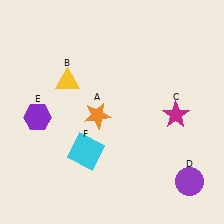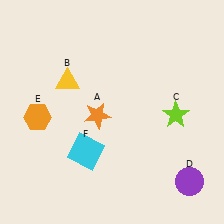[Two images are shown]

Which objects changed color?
C changed from magenta to lime. E changed from purple to orange.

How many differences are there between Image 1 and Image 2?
There are 2 differences between the two images.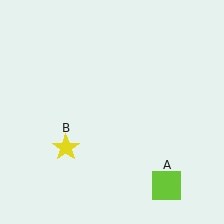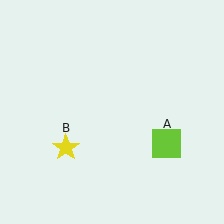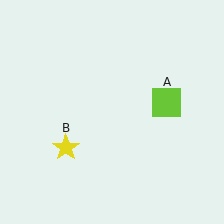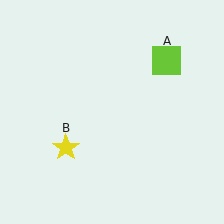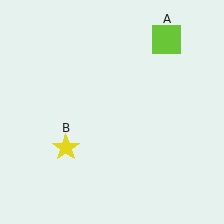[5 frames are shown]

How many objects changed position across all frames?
1 object changed position: lime square (object A).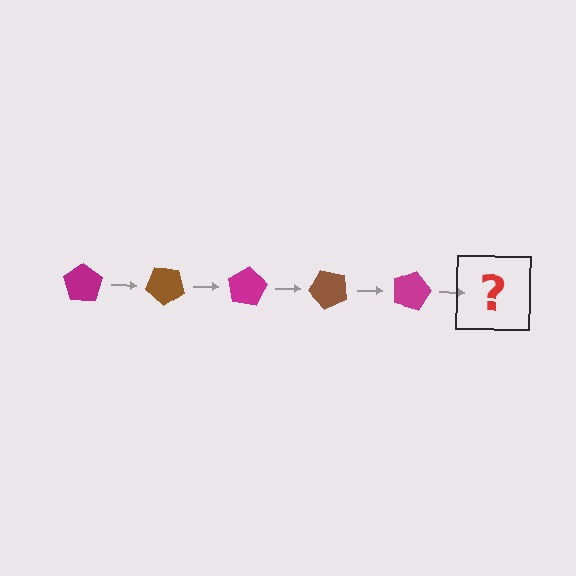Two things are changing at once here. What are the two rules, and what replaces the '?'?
The two rules are that it rotates 40 degrees each step and the color cycles through magenta and brown. The '?' should be a brown pentagon, rotated 200 degrees from the start.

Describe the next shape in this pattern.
It should be a brown pentagon, rotated 200 degrees from the start.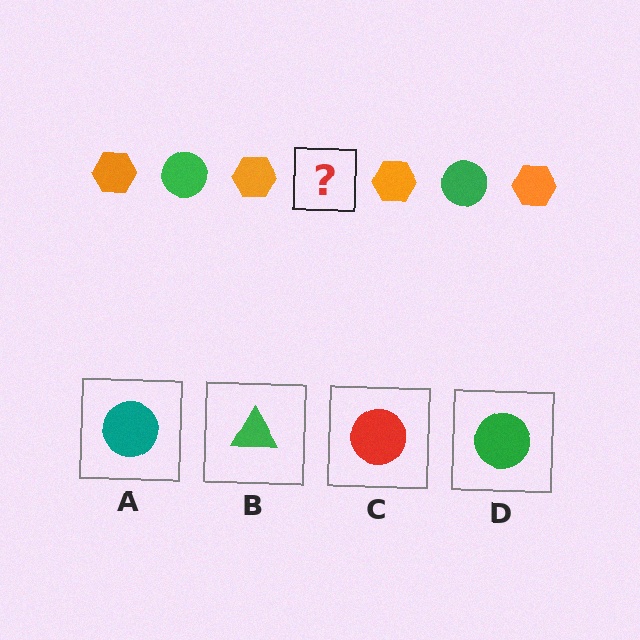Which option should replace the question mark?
Option D.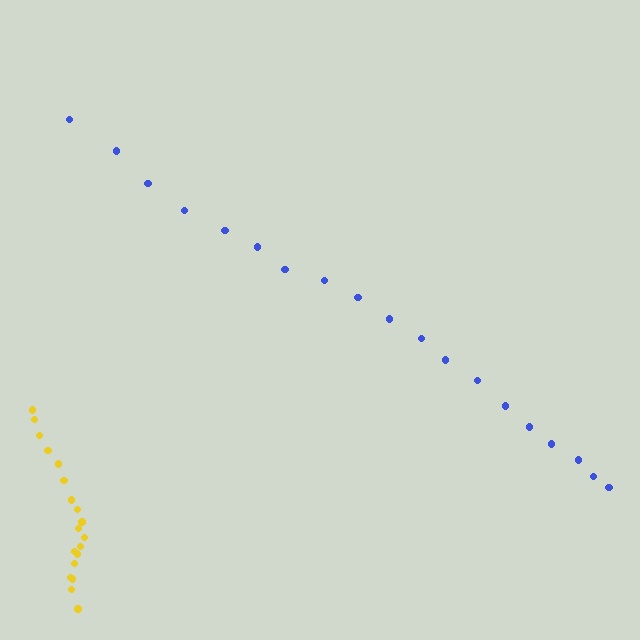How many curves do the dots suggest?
There are 2 distinct paths.